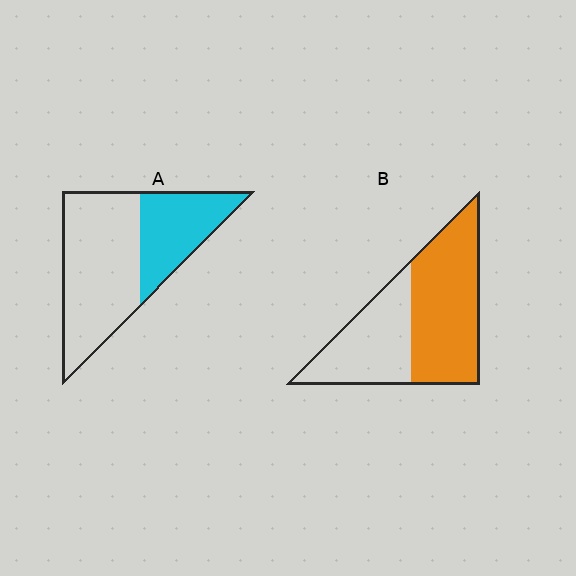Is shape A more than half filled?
No.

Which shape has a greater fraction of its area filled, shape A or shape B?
Shape B.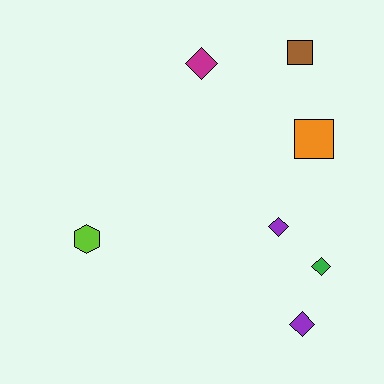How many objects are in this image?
There are 7 objects.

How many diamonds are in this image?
There are 4 diamonds.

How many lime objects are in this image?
There is 1 lime object.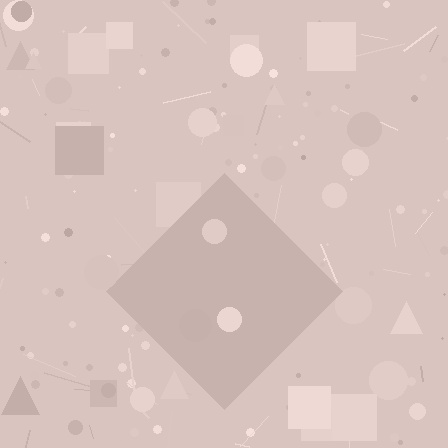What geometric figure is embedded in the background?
A diamond is embedded in the background.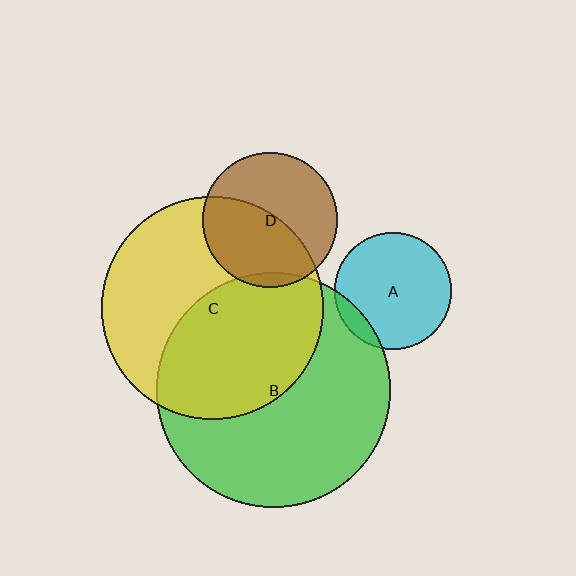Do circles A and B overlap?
Yes.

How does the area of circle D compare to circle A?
Approximately 1.3 times.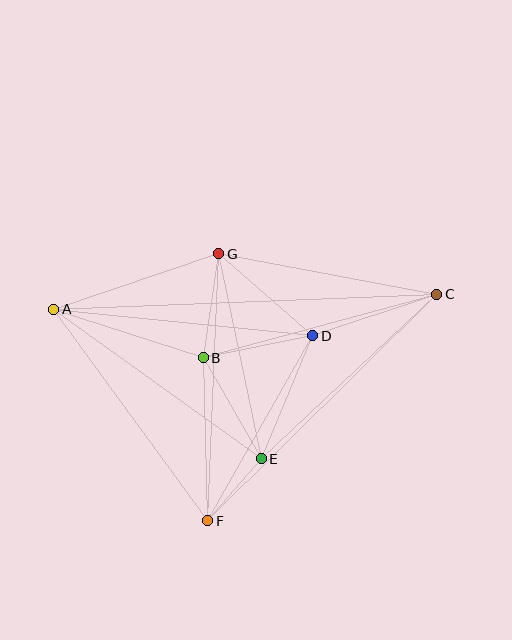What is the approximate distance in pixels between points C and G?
The distance between C and G is approximately 221 pixels.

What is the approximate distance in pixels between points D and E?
The distance between D and E is approximately 134 pixels.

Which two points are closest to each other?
Points E and F are closest to each other.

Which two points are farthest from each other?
Points A and C are farthest from each other.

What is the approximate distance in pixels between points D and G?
The distance between D and G is approximately 125 pixels.